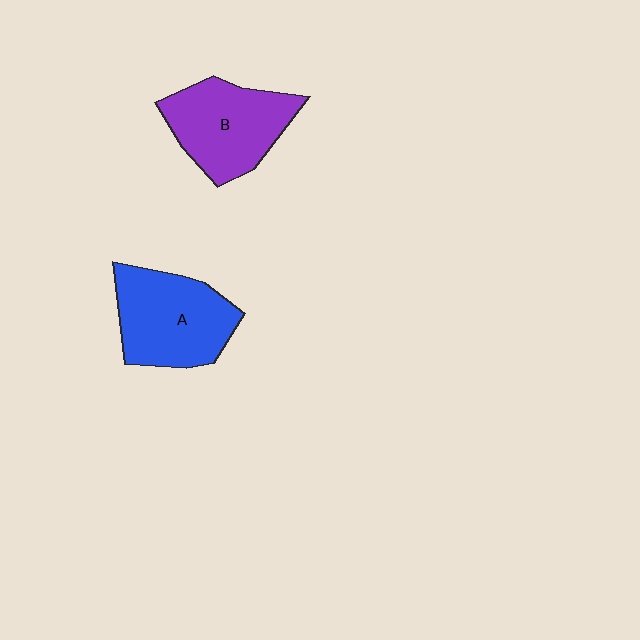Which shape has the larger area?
Shape A (blue).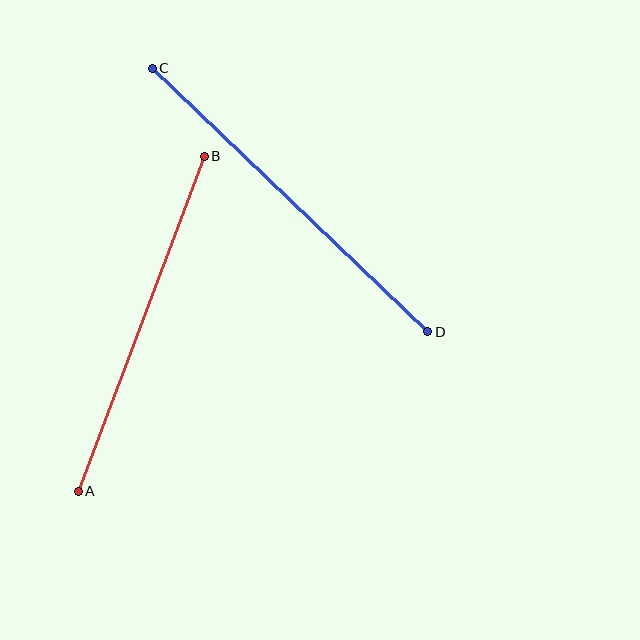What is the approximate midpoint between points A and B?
The midpoint is at approximately (141, 324) pixels.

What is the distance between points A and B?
The distance is approximately 358 pixels.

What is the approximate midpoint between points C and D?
The midpoint is at approximately (290, 200) pixels.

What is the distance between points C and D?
The distance is approximately 381 pixels.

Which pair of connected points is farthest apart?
Points C and D are farthest apart.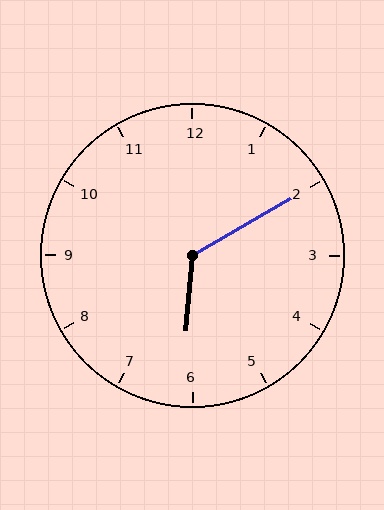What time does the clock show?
6:10.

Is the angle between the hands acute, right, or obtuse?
It is obtuse.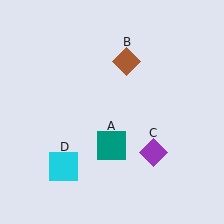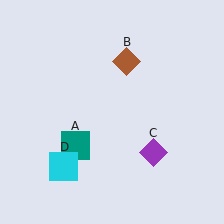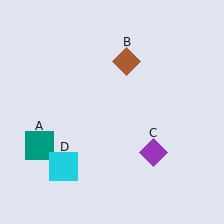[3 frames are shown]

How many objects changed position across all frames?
1 object changed position: teal square (object A).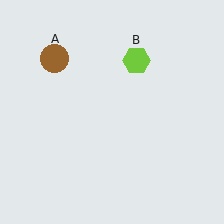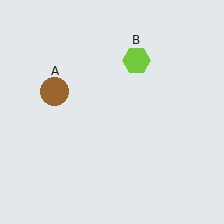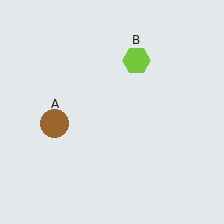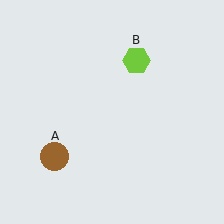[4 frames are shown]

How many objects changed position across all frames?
1 object changed position: brown circle (object A).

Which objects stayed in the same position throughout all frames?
Lime hexagon (object B) remained stationary.